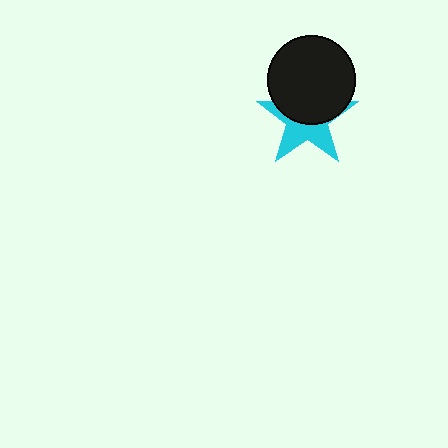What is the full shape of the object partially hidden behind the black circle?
The partially hidden object is a cyan star.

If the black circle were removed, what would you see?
You would see the complete cyan star.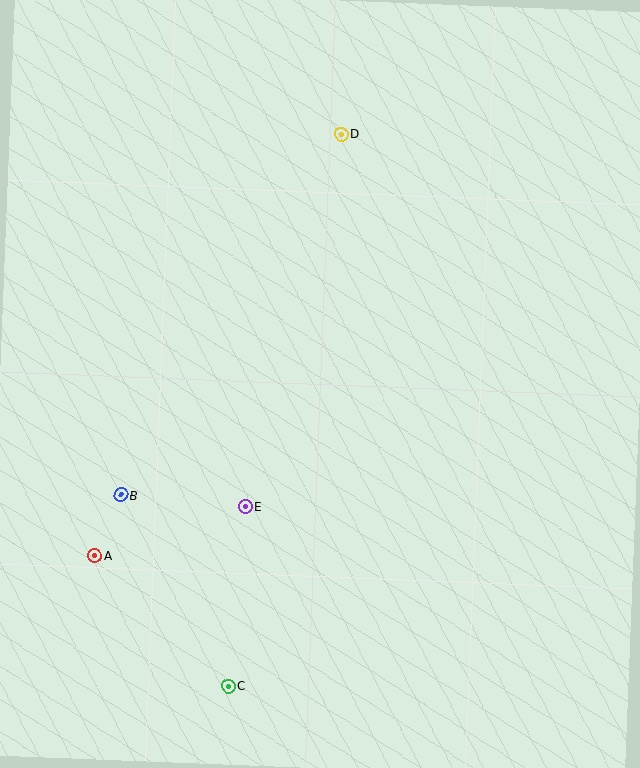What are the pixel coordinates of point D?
Point D is at (341, 134).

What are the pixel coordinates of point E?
Point E is at (245, 506).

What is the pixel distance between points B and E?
The distance between B and E is 125 pixels.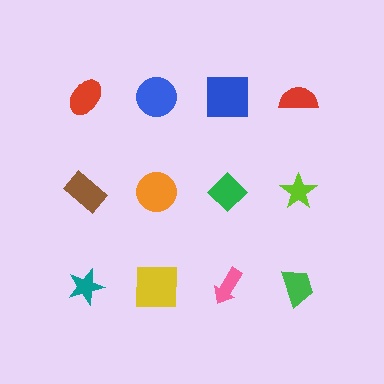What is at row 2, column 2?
An orange circle.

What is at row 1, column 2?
A blue circle.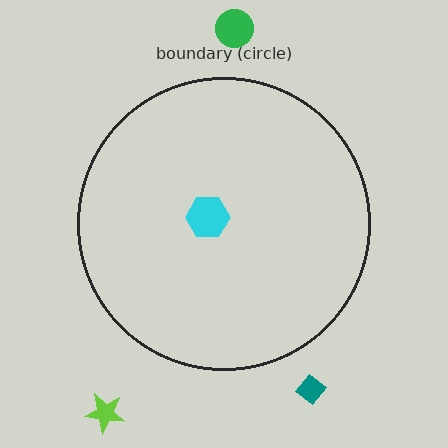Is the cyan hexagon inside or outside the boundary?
Inside.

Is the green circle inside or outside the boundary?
Outside.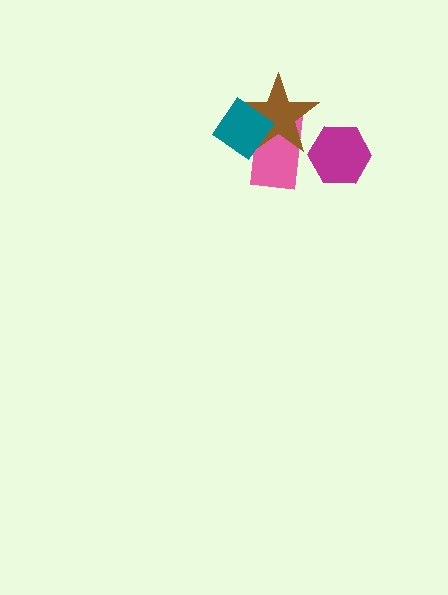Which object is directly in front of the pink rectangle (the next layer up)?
The brown star is directly in front of the pink rectangle.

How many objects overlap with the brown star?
2 objects overlap with the brown star.